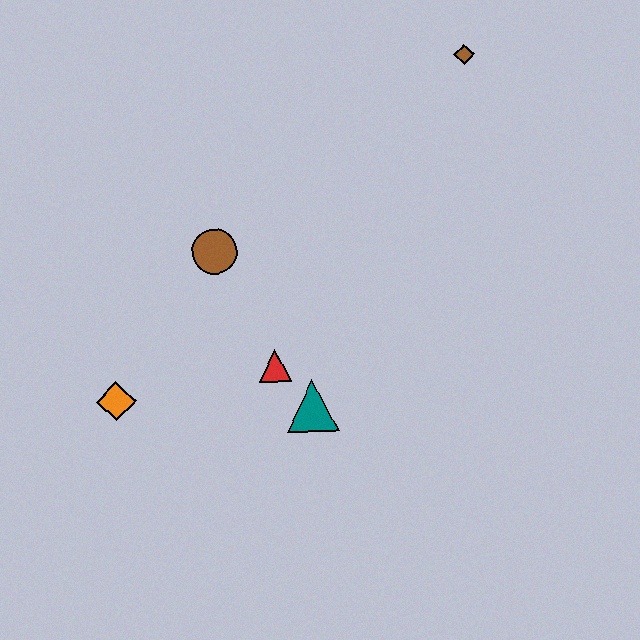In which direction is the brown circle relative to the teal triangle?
The brown circle is above the teal triangle.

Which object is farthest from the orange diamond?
The brown diamond is farthest from the orange diamond.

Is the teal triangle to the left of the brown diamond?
Yes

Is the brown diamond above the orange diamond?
Yes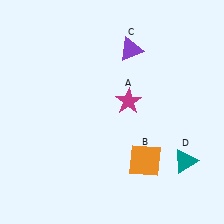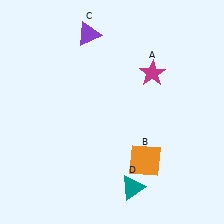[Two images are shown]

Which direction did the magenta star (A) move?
The magenta star (A) moved up.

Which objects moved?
The objects that moved are: the magenta star (A), the purple triangle (C), the teal triangle (D).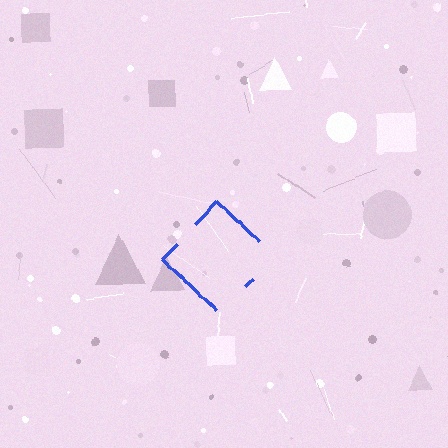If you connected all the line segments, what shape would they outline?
They would outline a diamond.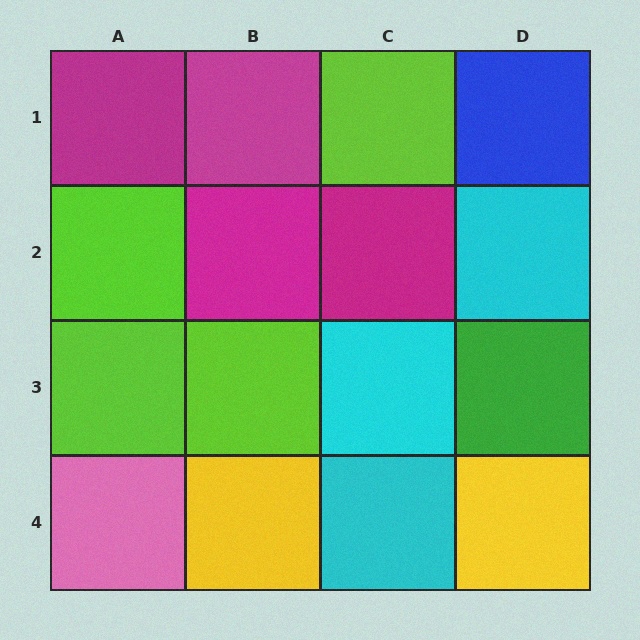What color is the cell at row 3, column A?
Lime.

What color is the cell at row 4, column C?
Cyan.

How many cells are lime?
4 cells are lime.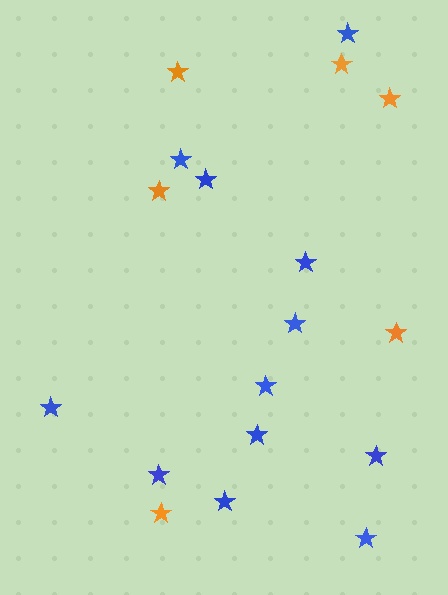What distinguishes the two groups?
There are 2 groups: one group of orange stars (6) and one group of blue stars (12).